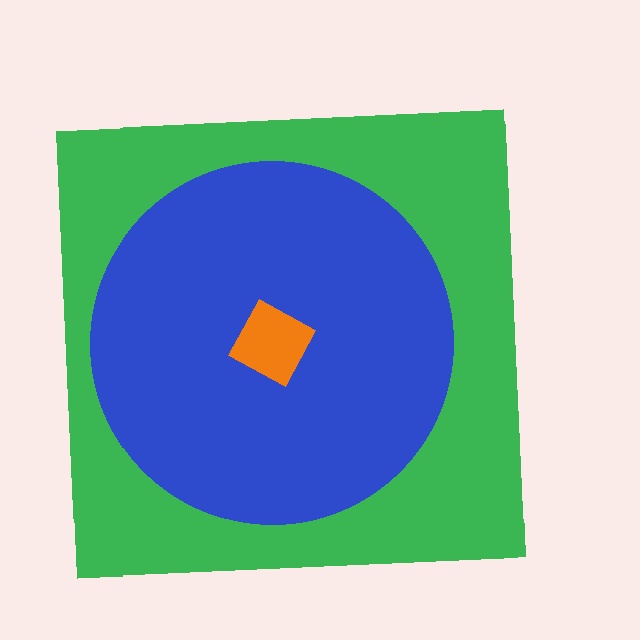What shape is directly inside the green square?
The blue circle.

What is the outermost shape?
The green square.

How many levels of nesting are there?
3.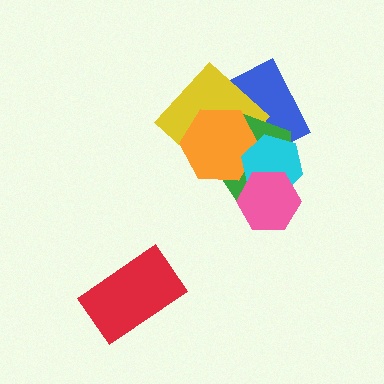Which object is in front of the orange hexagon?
The cyan hexagon is in front of the orange hexagon.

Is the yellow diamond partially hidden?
Yes, it is partially covered by another shape.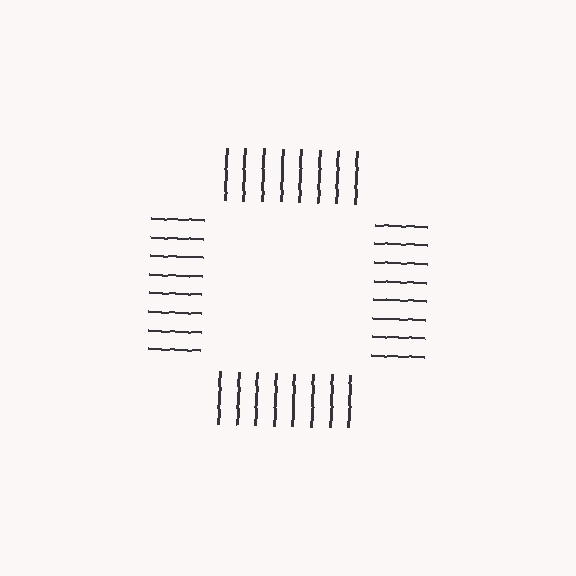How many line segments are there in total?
32 — 8 along each of the 4 edges.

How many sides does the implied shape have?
4 sides — the line-ends trace a square.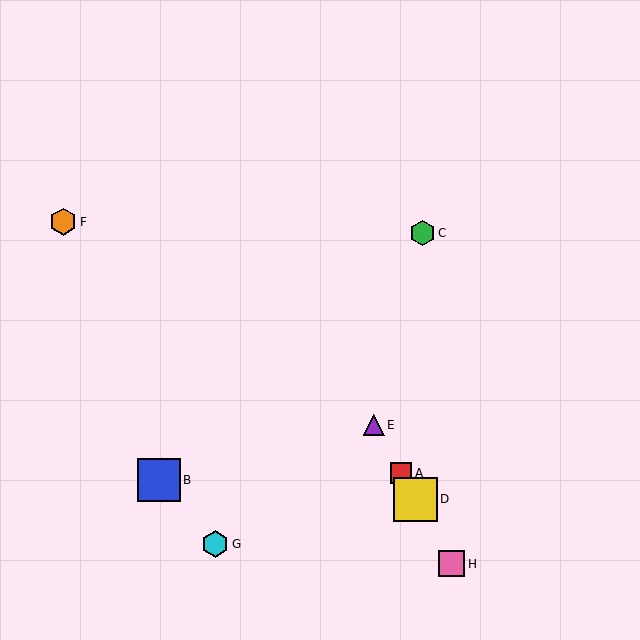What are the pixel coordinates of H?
Object H is at (452, 564).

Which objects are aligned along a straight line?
Objects A, D, E, H are aligned along a straight line.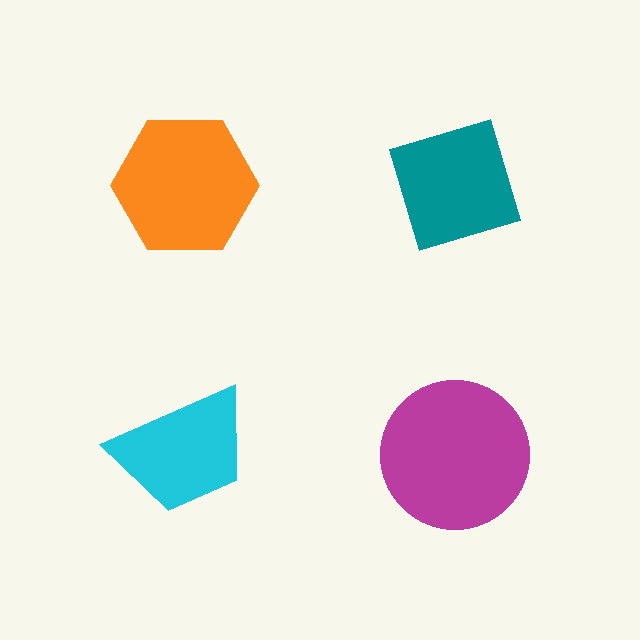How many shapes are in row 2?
2 shapes.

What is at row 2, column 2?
A magenta circle.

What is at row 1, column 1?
An orange hexagon.